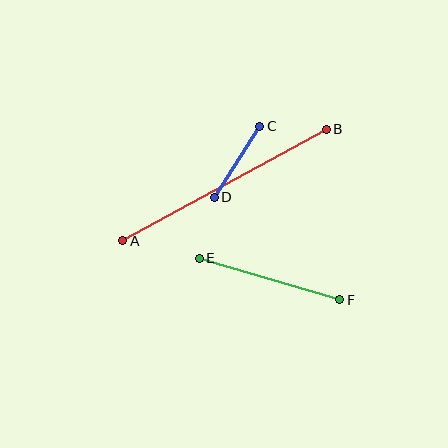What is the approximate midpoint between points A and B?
The midpoint is at approximately (224, 185) pixels.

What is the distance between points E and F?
The distance is approximately 146 pixels.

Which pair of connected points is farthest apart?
Points A and B are farthest apart.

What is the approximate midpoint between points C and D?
The midpoint is at approximately (237, 162) pixels.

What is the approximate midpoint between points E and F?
The midpoint is at approximately (269, 279) pixels.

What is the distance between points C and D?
The distance is approximately 85 pixels.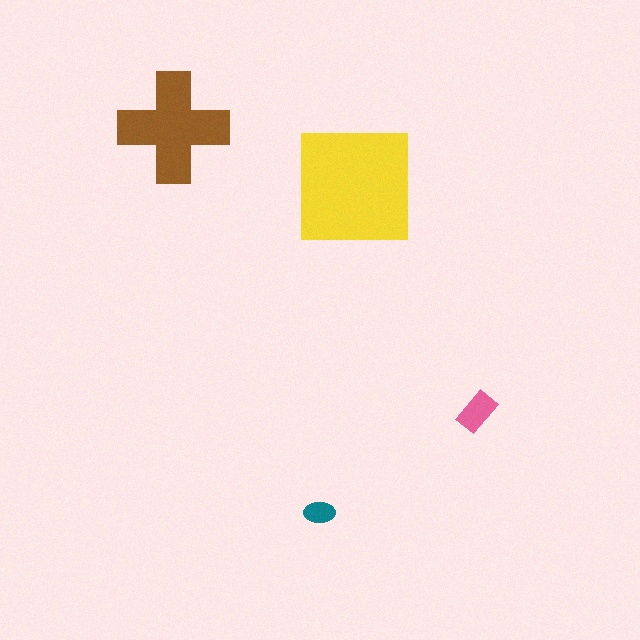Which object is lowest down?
The teal ellipse is bottommost.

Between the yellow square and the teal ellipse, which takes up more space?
The yellow square.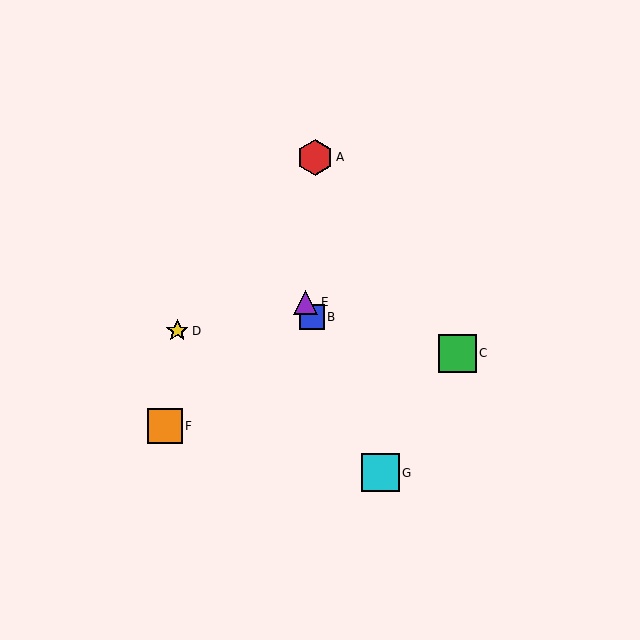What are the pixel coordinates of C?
Object C is at (457, 353).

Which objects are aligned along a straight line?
Objects B, E, G are aligned along a straight line.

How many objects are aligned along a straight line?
3 objects (B, E, G) are aligned along a straight line.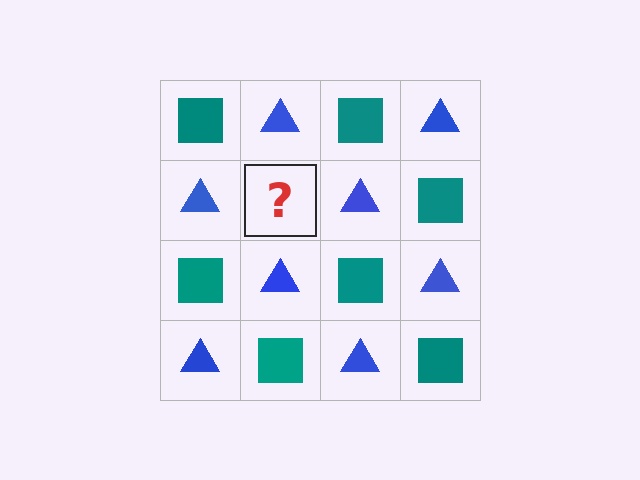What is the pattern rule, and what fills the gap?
The rule is that it alternates teal square and blue triangle in a checkerboard pattern. The gap should be filled with a teal square.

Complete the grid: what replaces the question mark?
The question mark should be replaced with a teal square.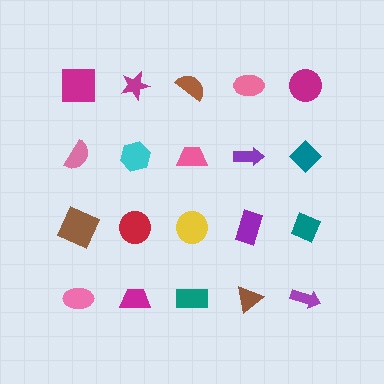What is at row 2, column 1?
A pink semicircle.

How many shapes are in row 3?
5 shapes.